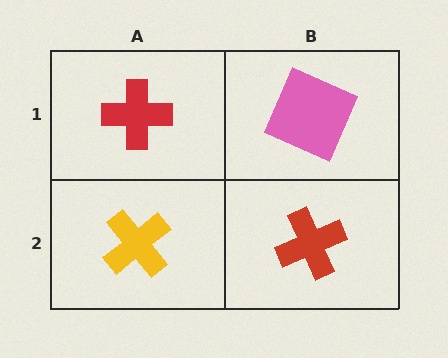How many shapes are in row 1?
2 shapes.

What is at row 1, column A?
A red cross.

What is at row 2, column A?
A yellow cross.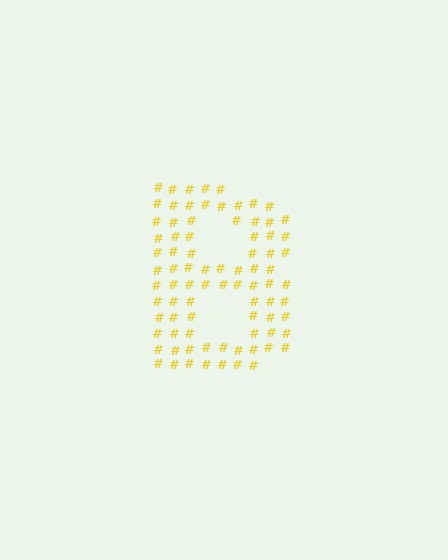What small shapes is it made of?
It is made of small hash symbols.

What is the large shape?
The large shape is the letter B.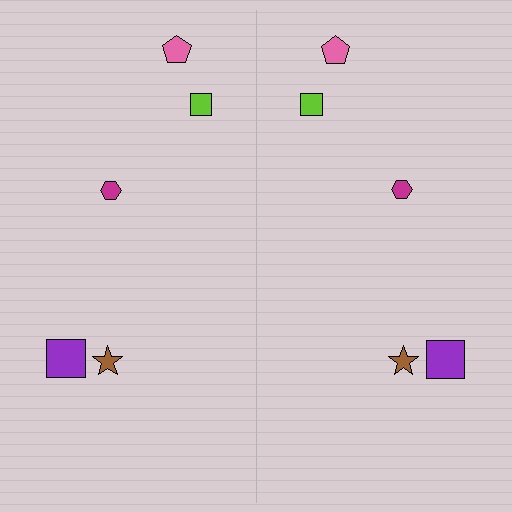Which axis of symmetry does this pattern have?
The pattern has a vertical axis of symmetry running through the center of the image.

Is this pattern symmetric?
Yes, this pattern has bilateral (reflection) symmetry.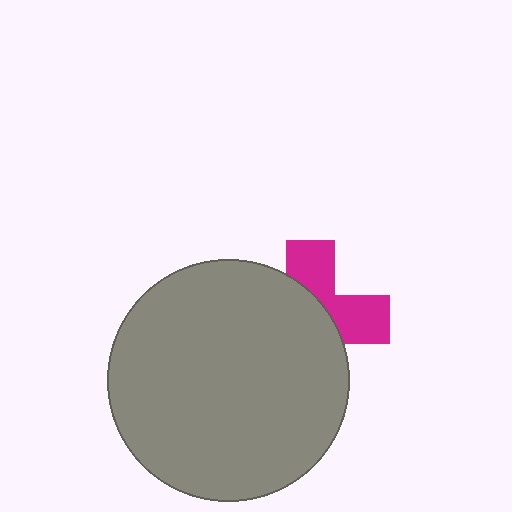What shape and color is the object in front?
The object in front is a gray circle.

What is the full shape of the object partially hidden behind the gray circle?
The partially hidden object is a magenta cross.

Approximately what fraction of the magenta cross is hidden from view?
Roughly 61% of the magenta cross is hidden behind the gray circle.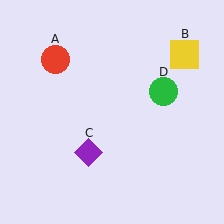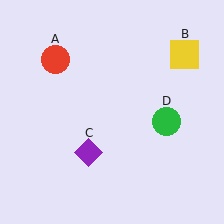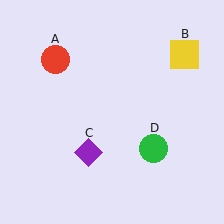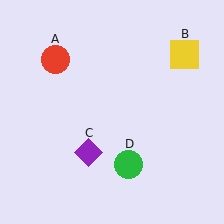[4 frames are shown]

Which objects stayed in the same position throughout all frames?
Red circle (object A) and yellow square (object B) and purple diamond (object C) remained stationary.